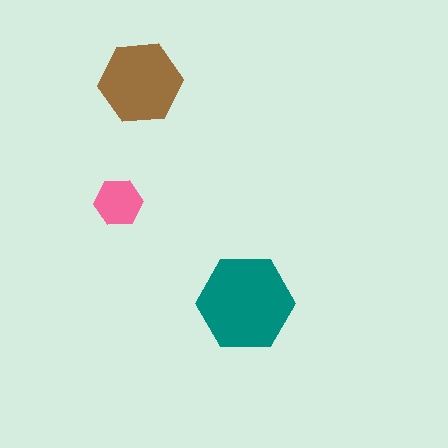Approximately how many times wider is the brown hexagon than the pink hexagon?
About 1.5 times wider.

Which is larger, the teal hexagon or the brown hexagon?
The teal one.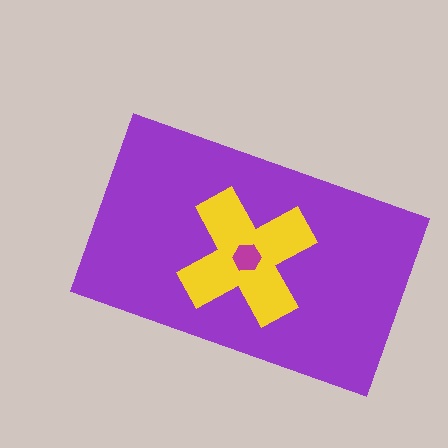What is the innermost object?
The magenta hexagon.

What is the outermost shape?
The purple rectangle.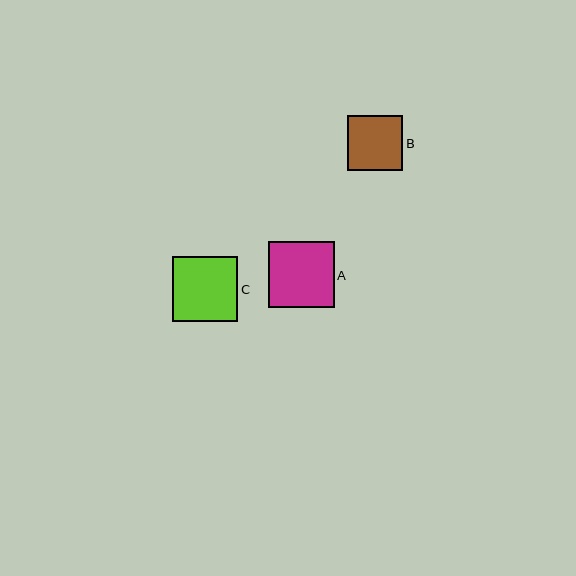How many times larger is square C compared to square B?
Square C is approximately 1.2 times the size of square B.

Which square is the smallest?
Square B is the smallest with a size of approximately 56 pixels.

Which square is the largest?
Square A is the largest with a size of approximately 66 pixels.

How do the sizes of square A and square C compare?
Square A and square C are approximately the same size.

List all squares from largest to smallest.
From largest to smallest: A, C, B.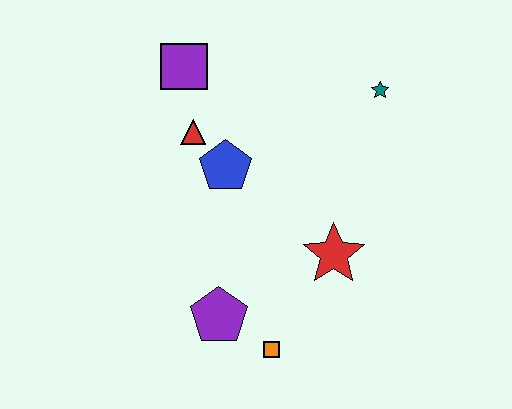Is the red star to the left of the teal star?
Yes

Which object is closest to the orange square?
The purple pentagon is closest to the orange square.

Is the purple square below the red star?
No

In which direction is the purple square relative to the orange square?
The purple square is above the orange square.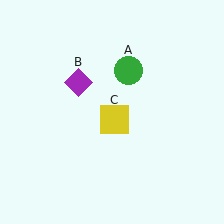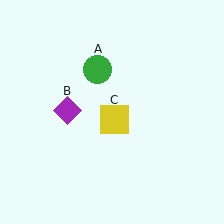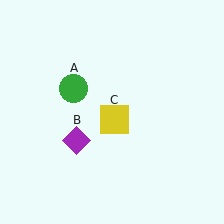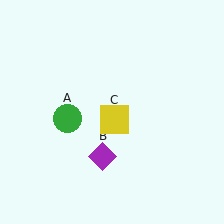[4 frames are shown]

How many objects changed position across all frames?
2 objects changed position: green circle (object A), purple diamond (object B).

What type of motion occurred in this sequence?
The green circle (object A), purple diamond (object B) rotated counterclockwise around the center of the scene.